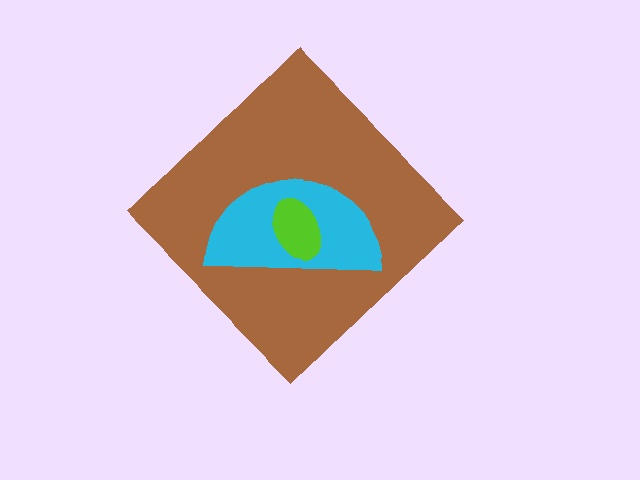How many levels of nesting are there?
3.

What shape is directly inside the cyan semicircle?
The lime ellipse.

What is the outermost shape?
The brown diamond.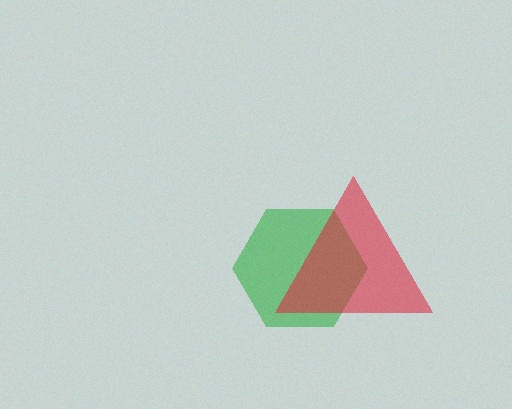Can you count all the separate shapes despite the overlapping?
Yes, there are 2 separate shapes.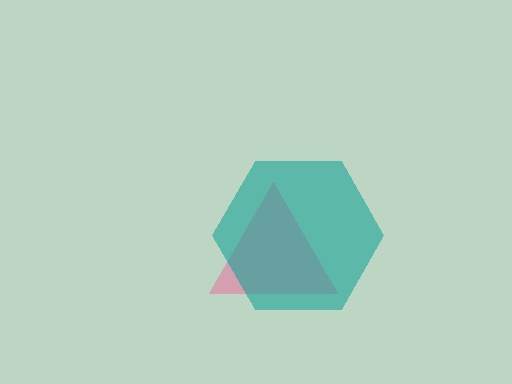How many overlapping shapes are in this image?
There are 2 overlapping shapes in the image.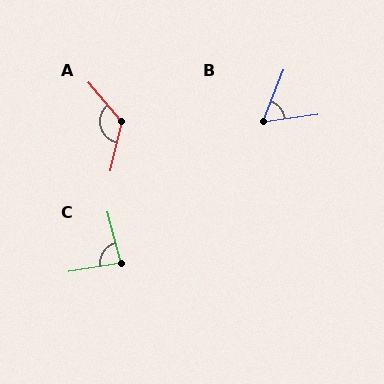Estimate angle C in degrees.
Approximately 85 degrees.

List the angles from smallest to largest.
B (60°), C (85°), A (127°).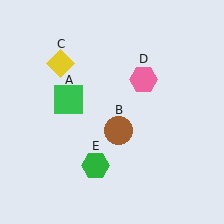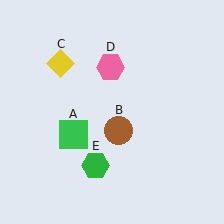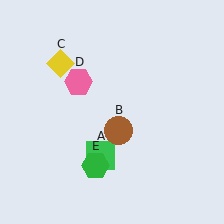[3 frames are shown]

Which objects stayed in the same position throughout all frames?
Brown circle (object B) and yellow diamond (object C) and green hexagon (object E) remained stationary.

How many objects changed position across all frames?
2 objects changed position: green square (object A), pink hexagon (object D).